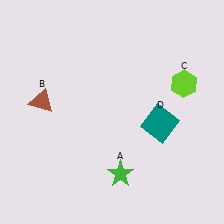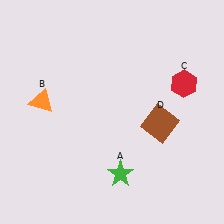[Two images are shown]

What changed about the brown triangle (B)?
In Image 1, B is brown. In Image 2, it changed to orange.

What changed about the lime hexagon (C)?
In Image 1, C is lime. In Image 2, it changed to red.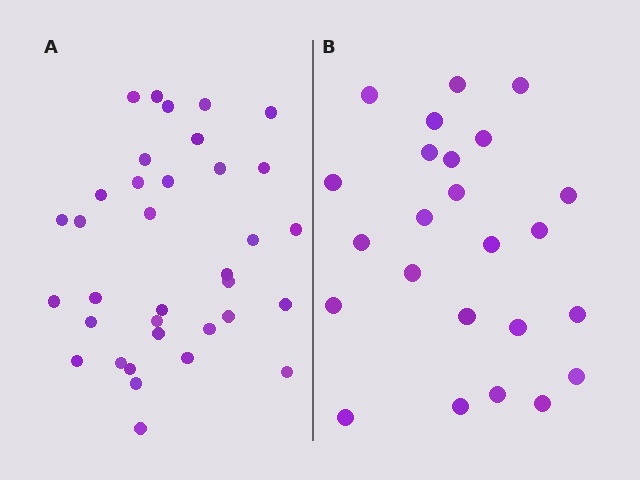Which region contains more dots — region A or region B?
Region A (the left region) has more dots.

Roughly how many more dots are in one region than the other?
Region A has roughly 12 or so more dots than region B.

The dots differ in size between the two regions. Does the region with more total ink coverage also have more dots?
No. Region B has more total ink coverage because its dots are larger, but region A actually contains more individual dots. Total area can be misleading — the number of items is what matters here.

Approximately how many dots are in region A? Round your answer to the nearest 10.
About 40 dots. (The exact count is 35, which rounds to 40.)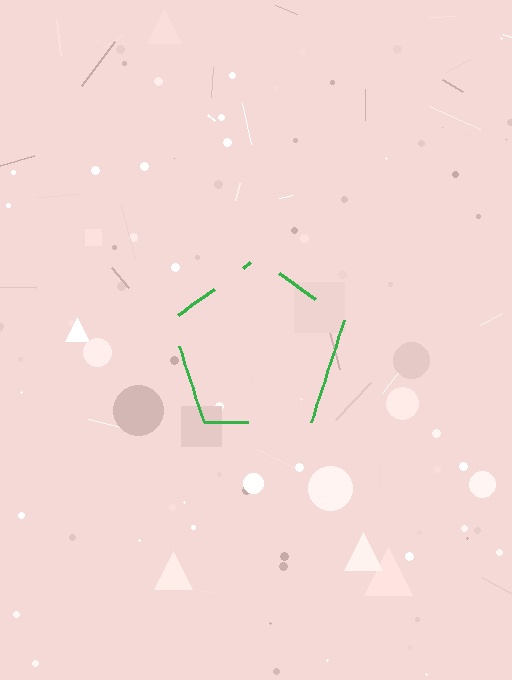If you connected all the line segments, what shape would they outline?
They would outline a pentagon.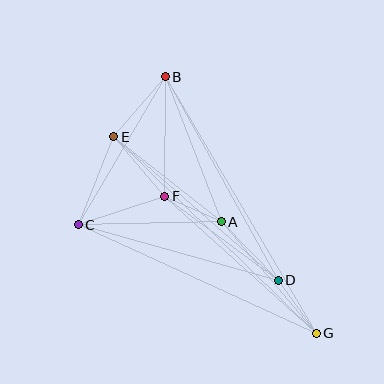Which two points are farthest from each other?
Points B and G are farthest from each other.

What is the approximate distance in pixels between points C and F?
The distance between C and F is approximately 91 pixels.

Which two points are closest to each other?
Points A and F are closest to each other.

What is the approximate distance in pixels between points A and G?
The distance between A and G is approximately 146 pixels.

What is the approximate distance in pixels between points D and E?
The distance between D and E is approximately 219 pixels.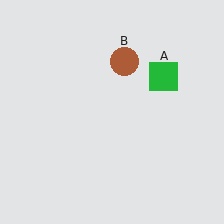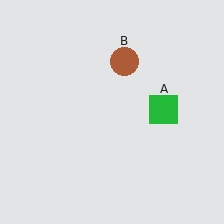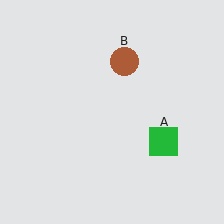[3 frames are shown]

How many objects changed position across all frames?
1 object changed position: green square (object A).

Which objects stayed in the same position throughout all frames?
Brown circle (object B) remained stationary.